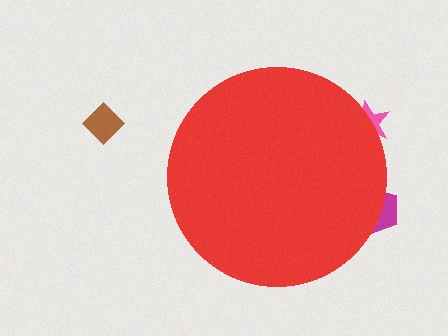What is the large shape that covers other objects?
A red circle.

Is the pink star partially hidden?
Yes, the pink star is partially hidden behind the red circle.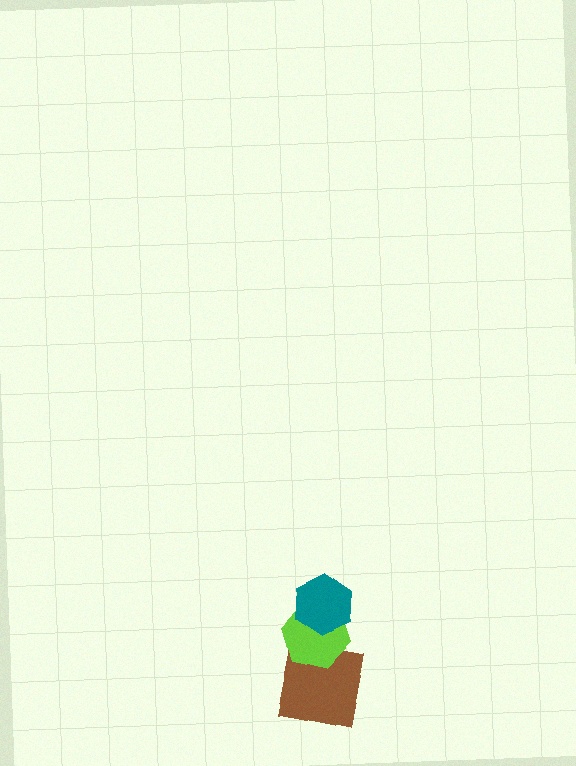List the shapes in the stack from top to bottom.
From top to bottom: the teal hexagon, the lime hexagon, the brown square.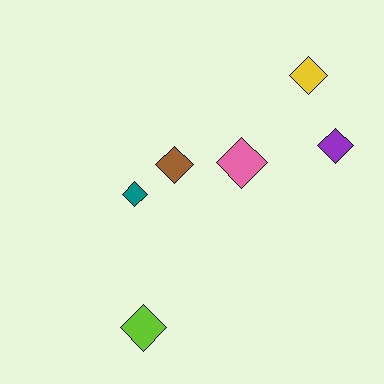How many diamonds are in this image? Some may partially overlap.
There are 6 diamonds.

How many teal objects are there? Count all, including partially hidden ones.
There is 1 teal object.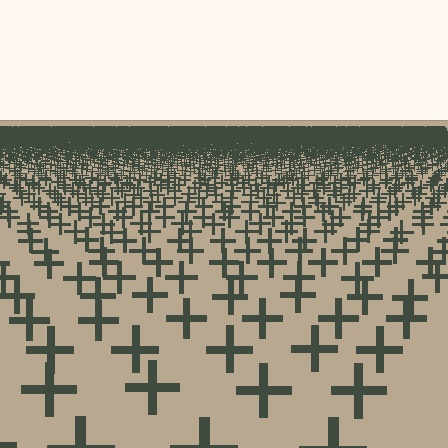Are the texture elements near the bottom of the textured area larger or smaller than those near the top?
Larger. Near the bottom, elements are closer to the viewer and appear at a bigger on-screen size.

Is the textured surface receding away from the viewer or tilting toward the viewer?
The surface is receding away from the viewer. Texture elements get smaller and denser toward the top.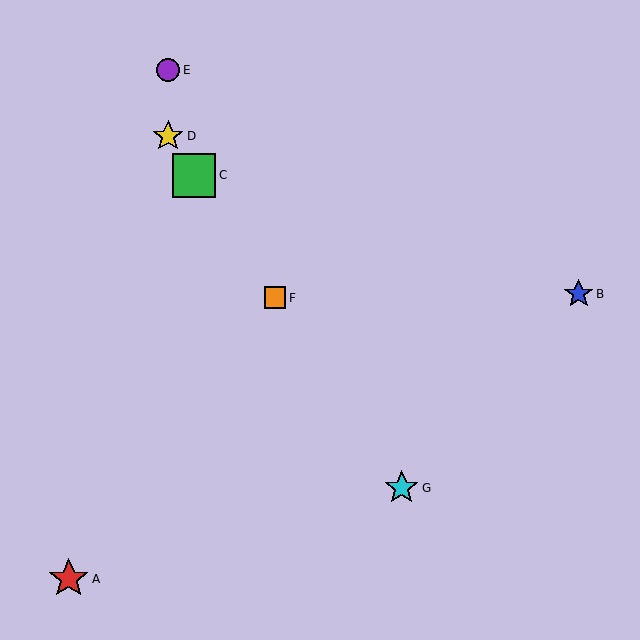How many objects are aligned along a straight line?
4 objects (C, D, F, G) are aligned along a straight line.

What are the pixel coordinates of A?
Object A is at (69, 579).